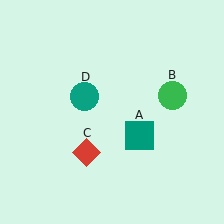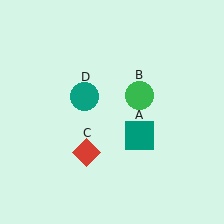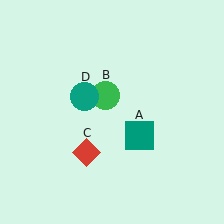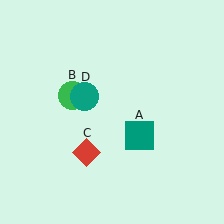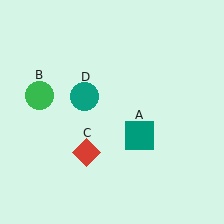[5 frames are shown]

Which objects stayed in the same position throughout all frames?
Teal square (object A) and red diamond (object C) and teal circle (object D) remained stationary.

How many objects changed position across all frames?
1 object changed position: green circle (object B).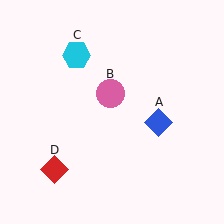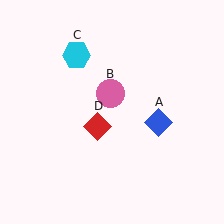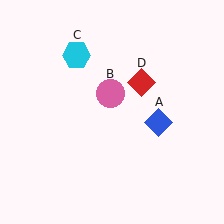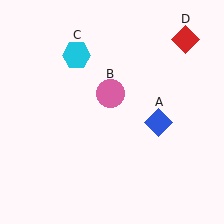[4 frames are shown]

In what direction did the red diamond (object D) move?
The red diamond (object D) moved up and to the right.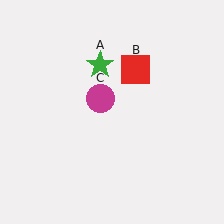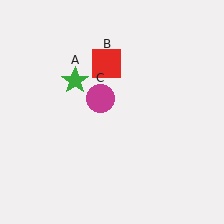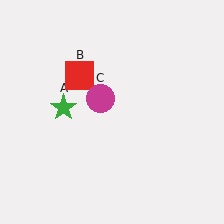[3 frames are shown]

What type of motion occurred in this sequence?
The green star (object A), red square (object B) rotated counterclockwise around the center of the scene.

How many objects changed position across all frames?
2 objects changed position: green star (object A), red square (object B).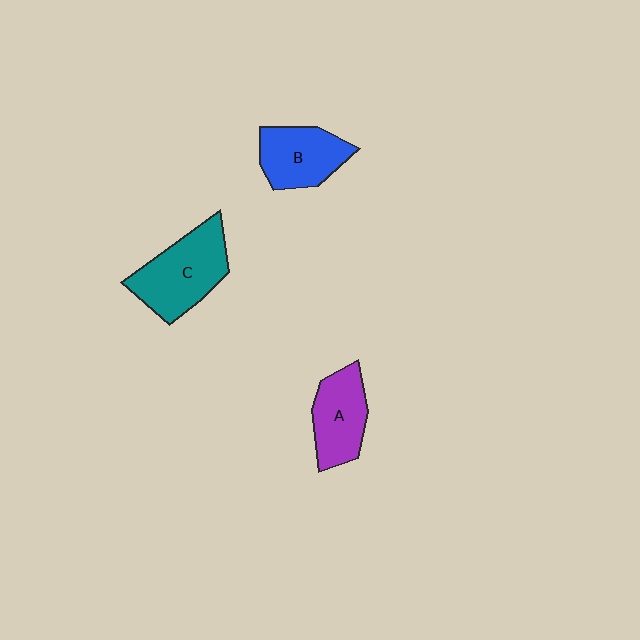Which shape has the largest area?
Shape C (teal).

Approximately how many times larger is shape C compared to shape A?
Approximately 1.3 times.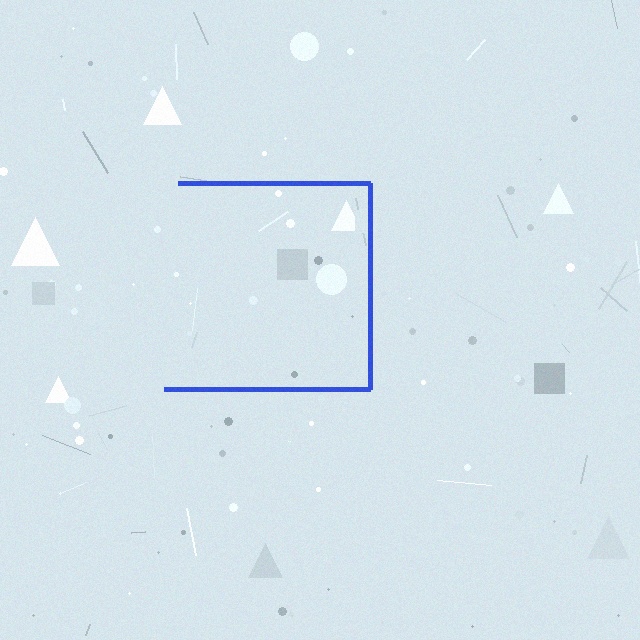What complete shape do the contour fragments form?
The contour fragments form a square.